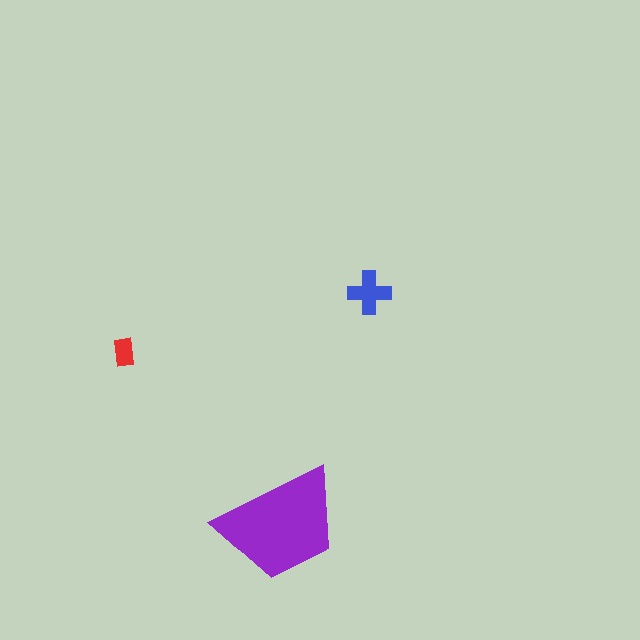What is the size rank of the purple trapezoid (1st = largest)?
1st.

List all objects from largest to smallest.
The purple trapezoid, the blue cross, the red rectangle.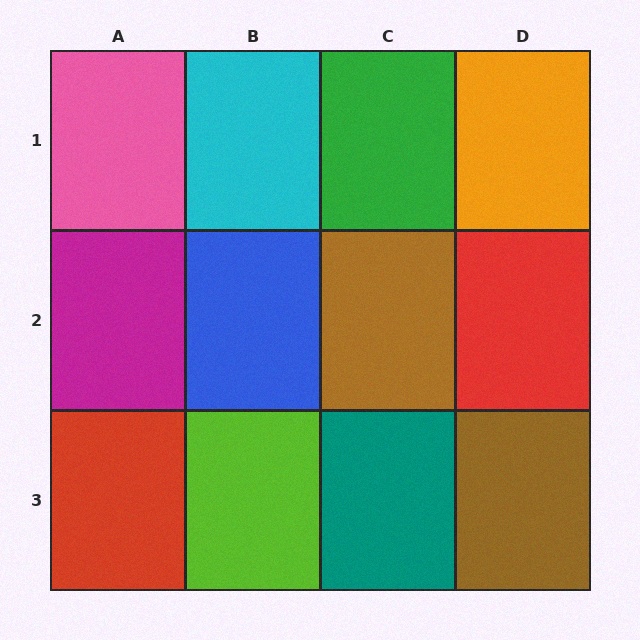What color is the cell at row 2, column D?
Red.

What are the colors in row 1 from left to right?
Pink, cyan, green, orange.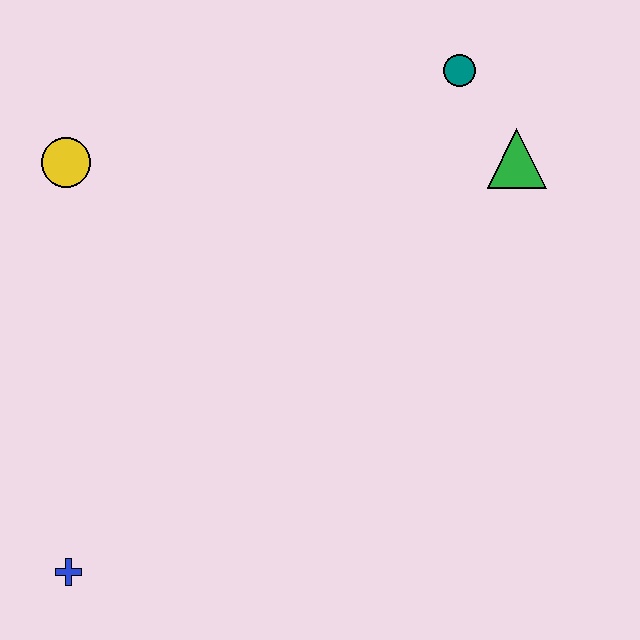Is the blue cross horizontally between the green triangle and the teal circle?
No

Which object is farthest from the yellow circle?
The green triangle is farthest from the yellow circle.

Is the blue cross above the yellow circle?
No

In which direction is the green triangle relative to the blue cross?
The green triangle is to the right of the blue cross.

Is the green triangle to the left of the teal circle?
No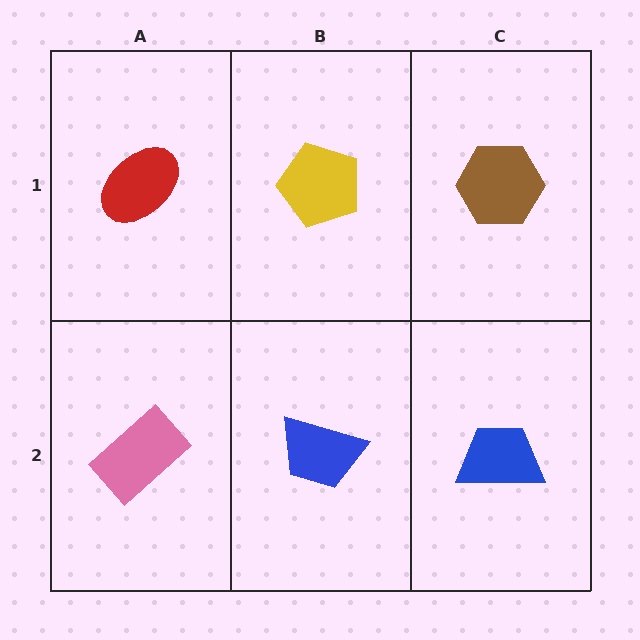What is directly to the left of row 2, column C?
A blue trapezoid.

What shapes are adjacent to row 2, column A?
A red ellipse (row 1, column A), a blue trapezoid (row 2, column B).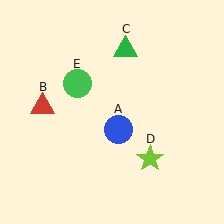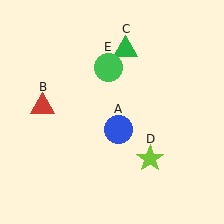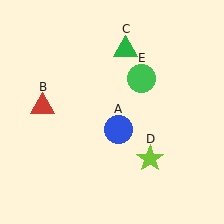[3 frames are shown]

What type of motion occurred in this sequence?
The green circle (object E) rotated clockwise around the center of the scene.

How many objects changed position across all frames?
1 object changed position: green circle (object E).